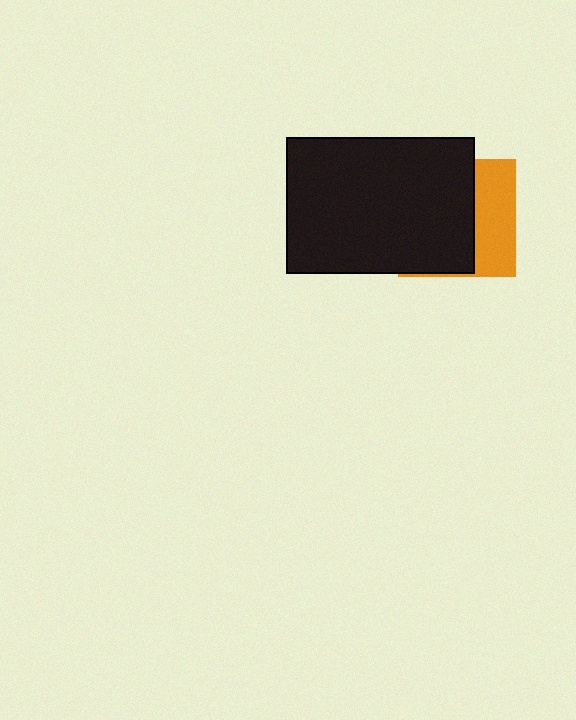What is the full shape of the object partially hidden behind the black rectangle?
The partially hidden object is an orange square.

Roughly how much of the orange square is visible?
A small part of it is visible (roughly 36%).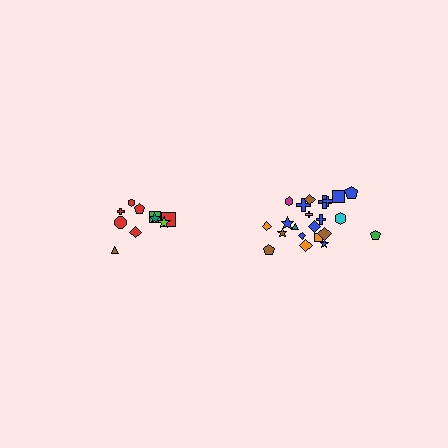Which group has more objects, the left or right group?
The right group.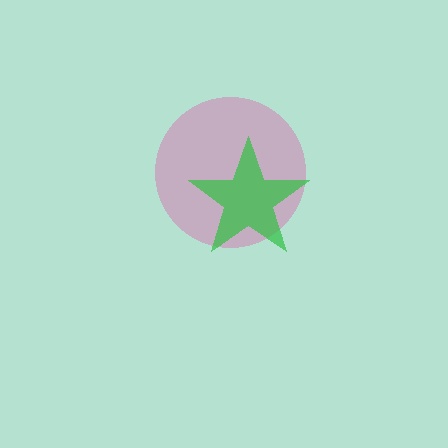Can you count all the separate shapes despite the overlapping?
Yes, there are 2 separate shapes.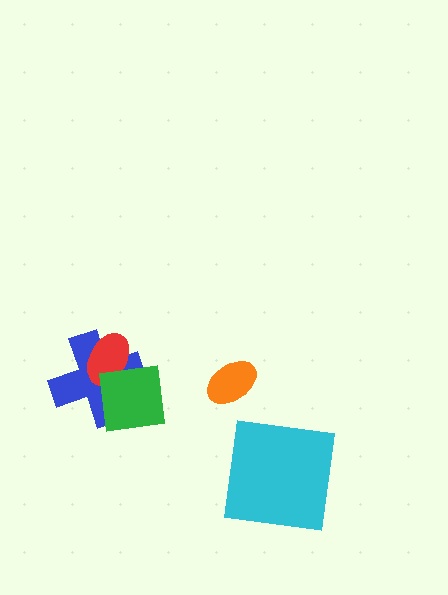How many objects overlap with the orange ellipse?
0 objects overlap with the orange ellipse.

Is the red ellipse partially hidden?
Yes, it is partially covered by another shape.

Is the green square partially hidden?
No, no other shape covers it.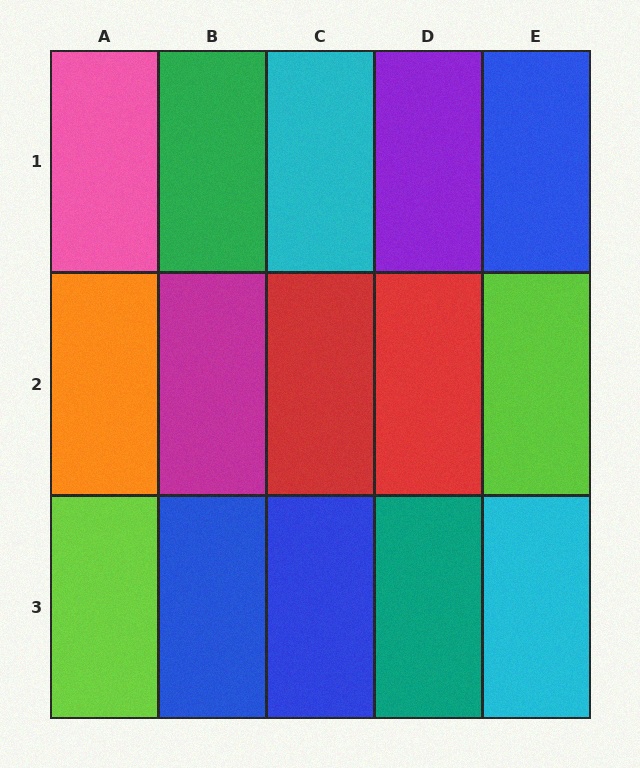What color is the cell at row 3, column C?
Blue.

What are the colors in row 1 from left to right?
Pink, green, cyan, purple, blue.